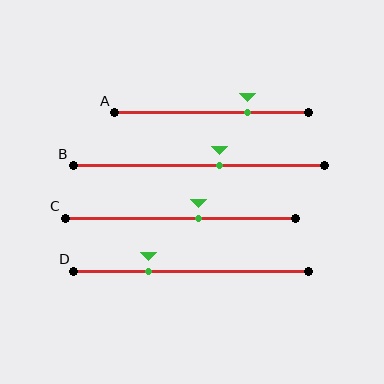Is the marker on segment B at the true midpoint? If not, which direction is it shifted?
No, the marker on segment B is shifted to the right by about 8% of the segment length.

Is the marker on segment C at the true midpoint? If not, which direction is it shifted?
No, the marker on segment C is shifted to the right by about 8% of the segment length.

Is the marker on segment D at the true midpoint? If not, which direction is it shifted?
No, the marker on segment D is shifted to the left by about 18% of the segment length.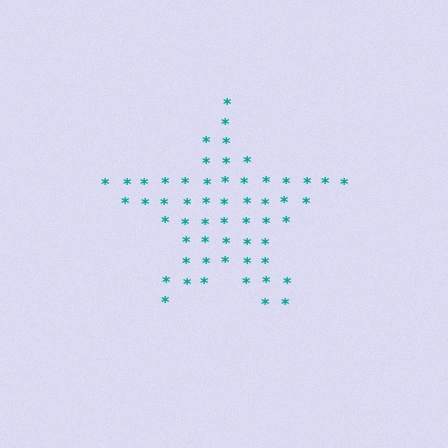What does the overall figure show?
The overall figure shows a star.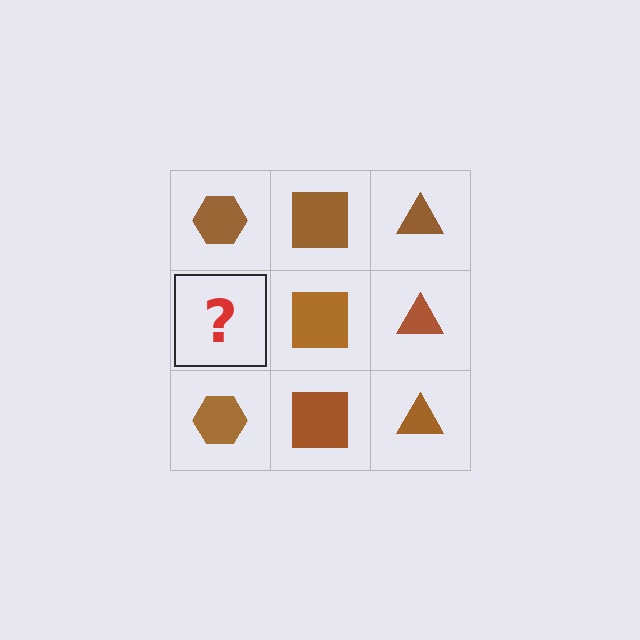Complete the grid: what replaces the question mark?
The question mark should be replaced with a brown hexagon.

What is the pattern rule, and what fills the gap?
The rule is that each column has a consistent shape. The gap should be filled with a brown hexagon.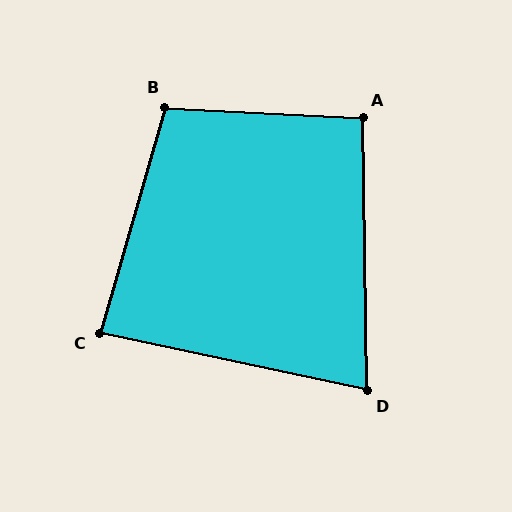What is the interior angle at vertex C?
Approximately 86 degrees (approximately right).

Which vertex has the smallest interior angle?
D, at approximately 77 degrees.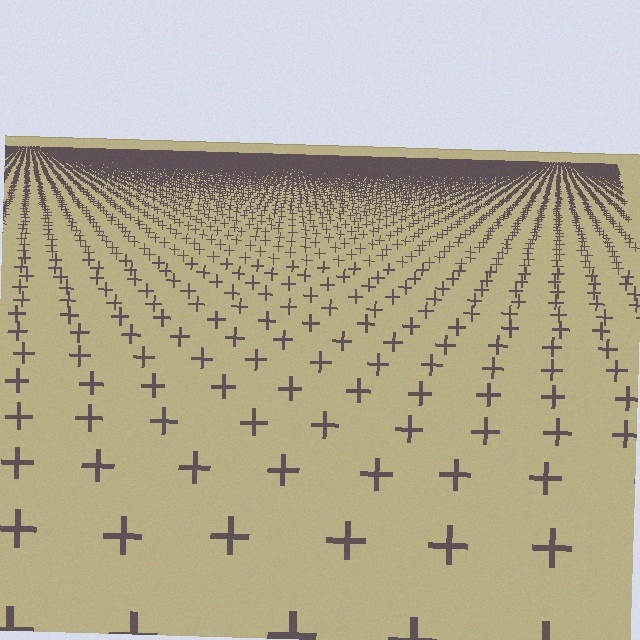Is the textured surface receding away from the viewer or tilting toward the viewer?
The surface is receding away from the viewer. Texture elements get smaller and denser toward the top.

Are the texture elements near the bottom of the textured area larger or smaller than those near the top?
Larger. Near the bottom, elements are closer to the viewer and appear at a bigger on-screen size.